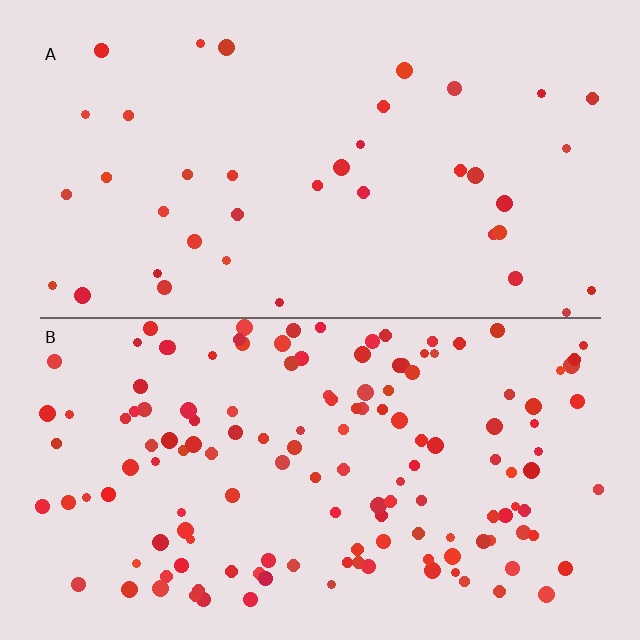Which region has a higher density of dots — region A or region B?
B (the bottom).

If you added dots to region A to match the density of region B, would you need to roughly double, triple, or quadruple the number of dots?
Approximately quadruple.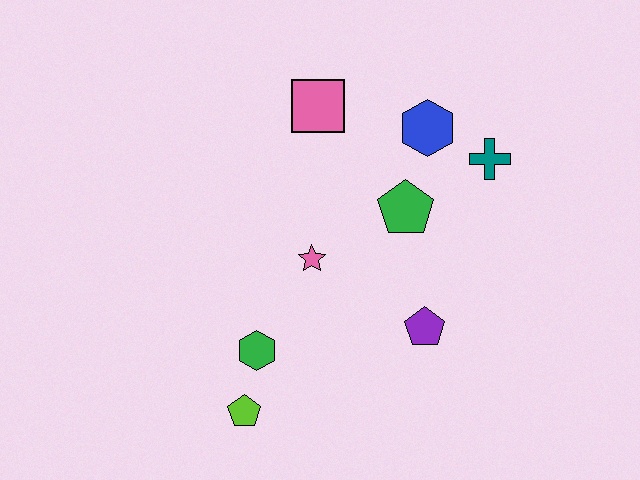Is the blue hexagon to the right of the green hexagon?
Yes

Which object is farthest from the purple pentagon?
The pink square is farthest from the purple pentagon.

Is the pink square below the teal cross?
No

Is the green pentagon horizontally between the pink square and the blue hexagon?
Yes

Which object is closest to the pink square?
The blue hexagon is closest to the pink square.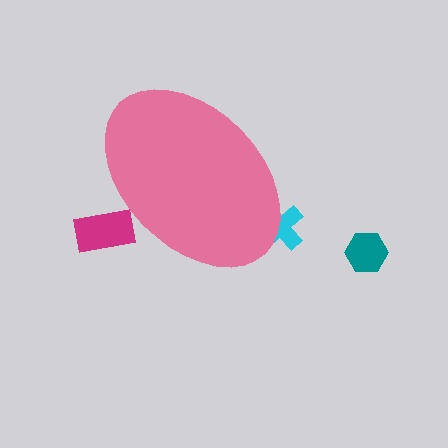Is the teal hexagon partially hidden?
No, the teal hexagon is fully visible.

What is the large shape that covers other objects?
A pink ellipse.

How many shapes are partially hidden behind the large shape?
2 shapes are partially hidden.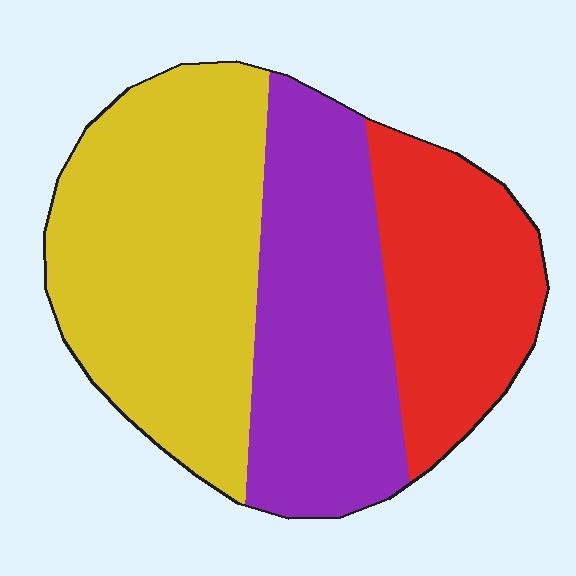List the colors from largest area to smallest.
From largest to smallest: yellow, purple, red.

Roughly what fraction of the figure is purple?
Purple covers 33% of the figure.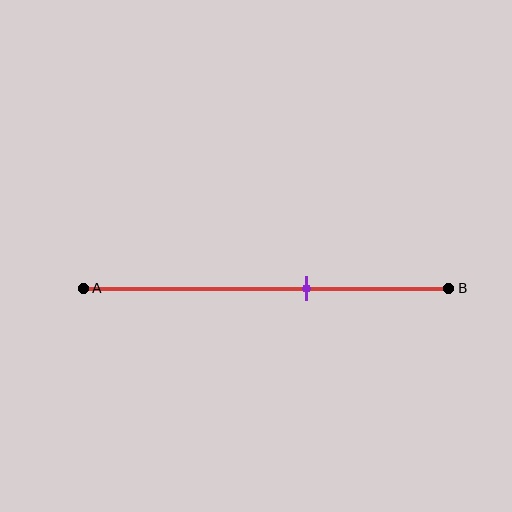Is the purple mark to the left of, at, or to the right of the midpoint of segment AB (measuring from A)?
The purple mark is to the right of the midpoint of segment AB.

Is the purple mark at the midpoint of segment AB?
No, the mark is at about 60% from A, not at the 50% midpoint.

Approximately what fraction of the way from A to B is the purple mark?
The purple mark is approximately 60% of the way from A to B.